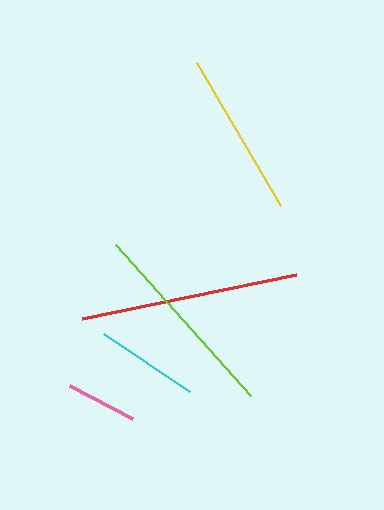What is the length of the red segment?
The red segment is approximately 218 pixels long.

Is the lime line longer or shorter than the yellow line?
The lime line is longer than the yellow line.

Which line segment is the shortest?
The pink line is the shortest at approximately 71 pixels.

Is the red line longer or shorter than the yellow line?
The red line is longer than the yellow line.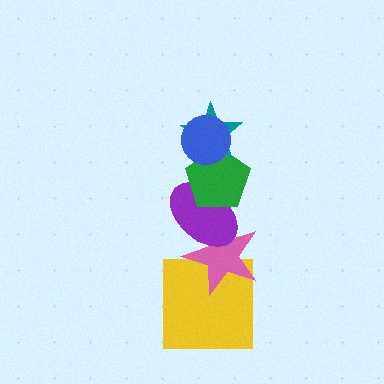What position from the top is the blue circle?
The blue circle is 1st from the top.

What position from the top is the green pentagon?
The green pentagon is 3rd from the top.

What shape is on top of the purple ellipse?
The green pentagon is on top of the purple ellipse.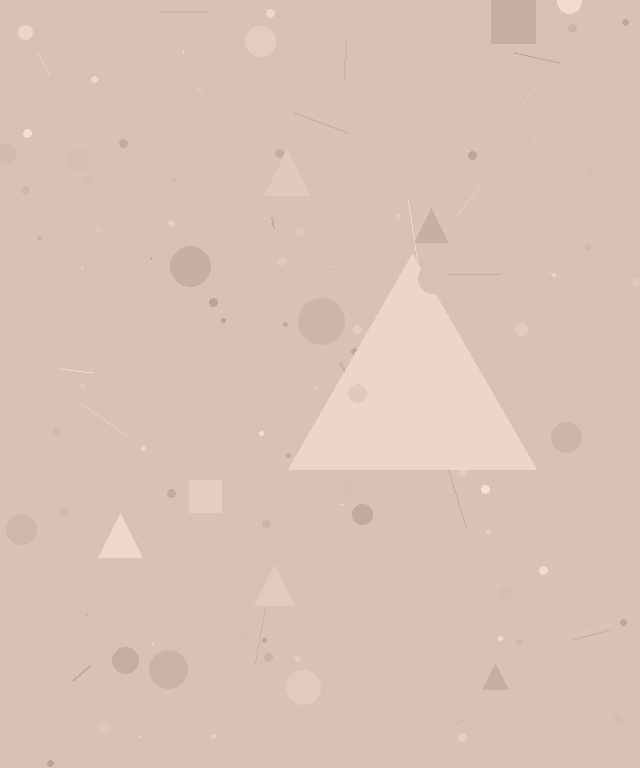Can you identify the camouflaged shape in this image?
The camouflaged shape is a triangle.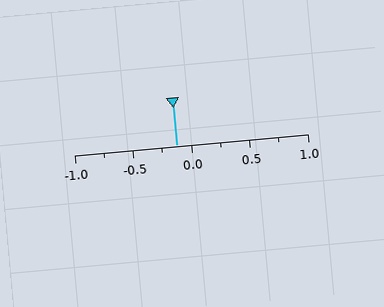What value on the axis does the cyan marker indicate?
The marker indicates approximately -0.12.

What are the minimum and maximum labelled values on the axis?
The axis runs from -1.0 to 1.0.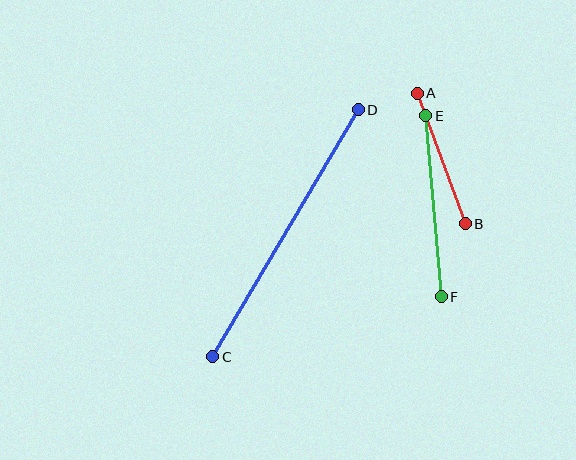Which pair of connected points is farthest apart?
Points C and D are farthest apart.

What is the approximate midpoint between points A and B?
The midpoint is at approximately (441, 159) pixels.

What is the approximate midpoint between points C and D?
The midpoint is at approximately (286, 233) pixels.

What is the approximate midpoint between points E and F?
The midpoint is at approximately (434, 206) pixels.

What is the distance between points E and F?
The distance is approximately 181 pixels.